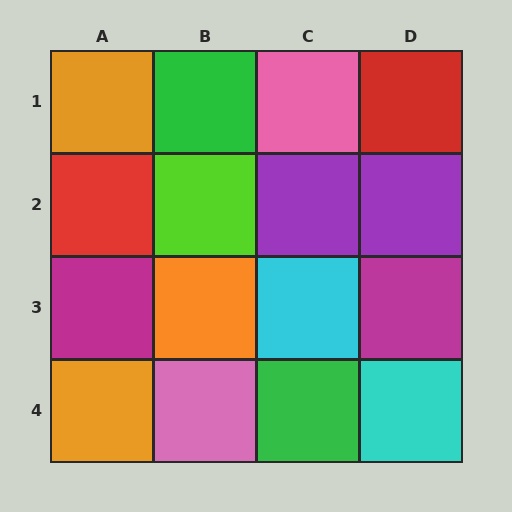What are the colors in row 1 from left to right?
Orange, green, pink, red.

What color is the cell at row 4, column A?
Orange.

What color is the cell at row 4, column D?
Cyan.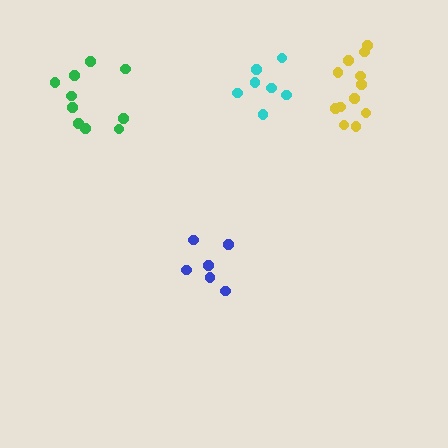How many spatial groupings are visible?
There are 4 spatial groupings.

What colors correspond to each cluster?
The clusters are colored: blue, cyan, green, yellow.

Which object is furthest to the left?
The green cluster is leftmost.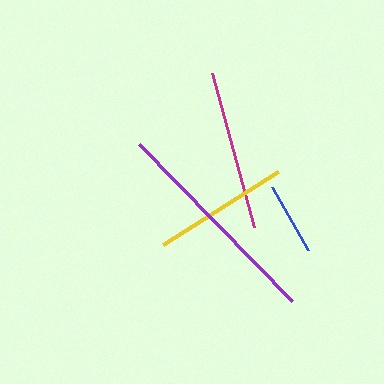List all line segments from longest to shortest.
From longest to shortest: purple, magenta, yellow, blue.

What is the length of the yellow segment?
The yellow segment is approximately 137 pixels long.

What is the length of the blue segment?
The blue segment is approximately 72 pixels long.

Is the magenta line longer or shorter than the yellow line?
The magenta line is longer than the yellow line.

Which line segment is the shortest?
The blue line is the shortest at approximately 72 pixels.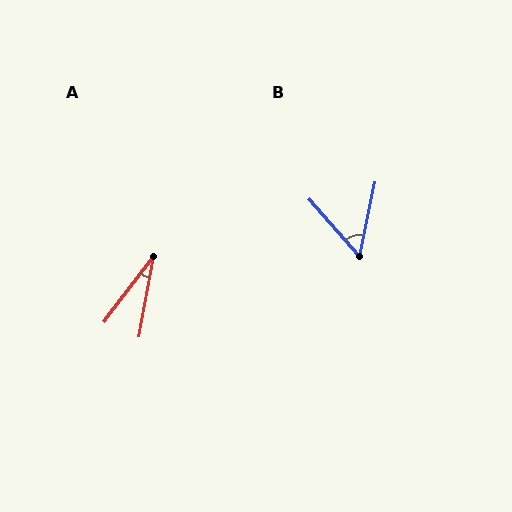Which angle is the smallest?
A, at approximately 27 degrees.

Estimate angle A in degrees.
Approximately 27 degrees.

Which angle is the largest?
B, at approximately 53 degrees.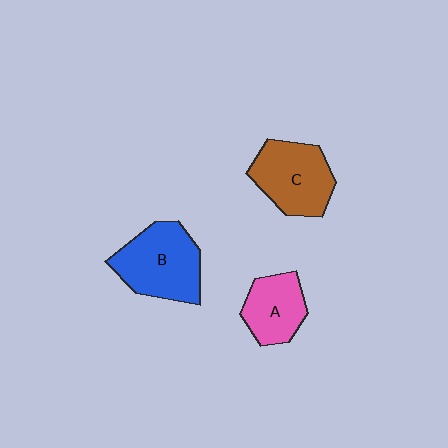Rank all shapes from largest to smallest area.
From largest to smallest: B (blue), C (brown), A (pink).